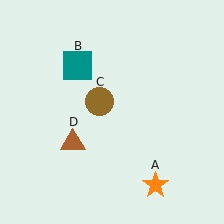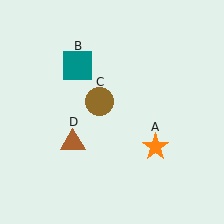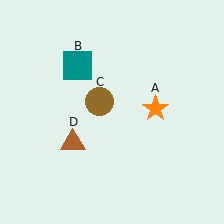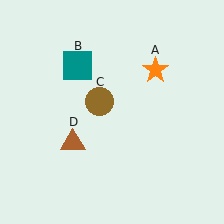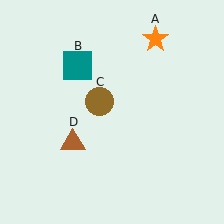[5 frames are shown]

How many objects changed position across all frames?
1 object changed position: orange star (object A).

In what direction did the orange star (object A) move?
The orange star (object A) moved up.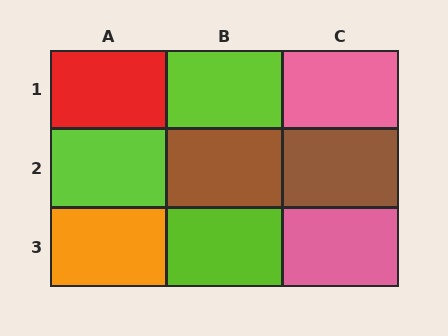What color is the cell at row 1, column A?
Red.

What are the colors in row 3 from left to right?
Orange, lime, pink.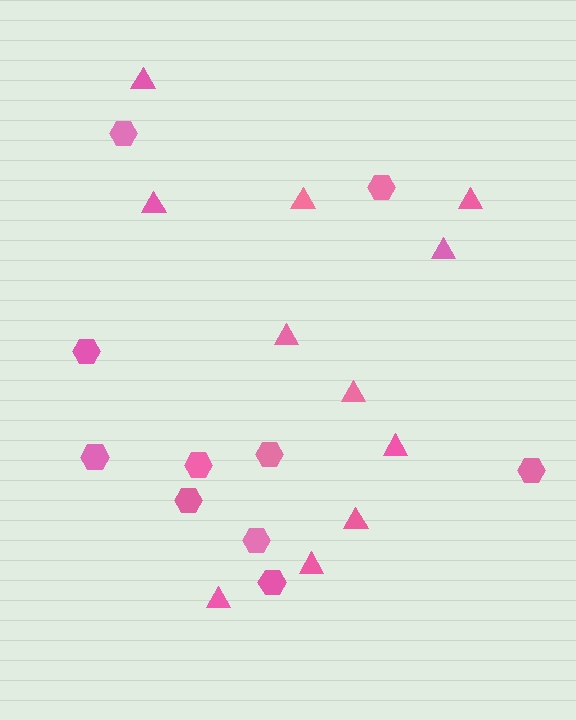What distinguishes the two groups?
There are 2 groups: one group of hexagons (10) and one group of triangles (11).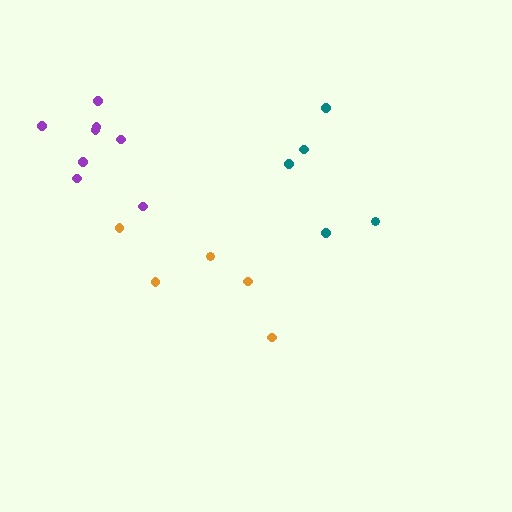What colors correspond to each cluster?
The clusters are colored: teal, orange, purple.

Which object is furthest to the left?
The purple cluster is leftmost.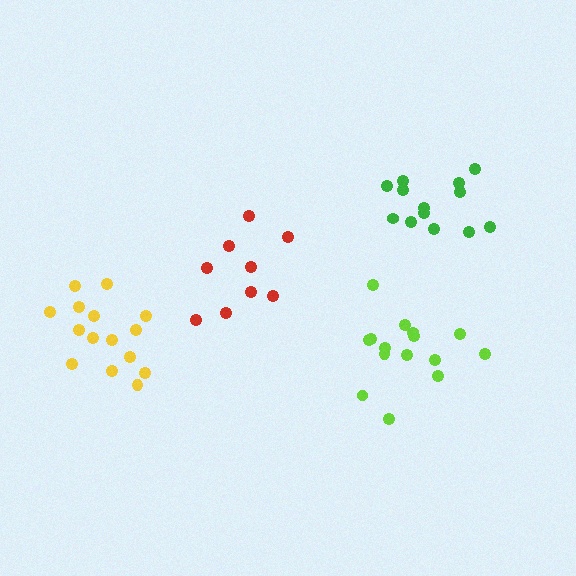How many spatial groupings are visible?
There are 4 spatial groupings.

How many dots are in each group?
Group 1: 15 dots, Group 2: 15 dots, Group 3: 13 dots, Group 4: 9 dots (52 total).